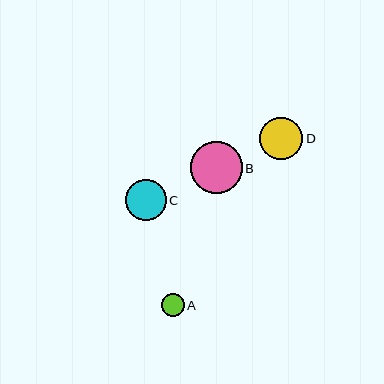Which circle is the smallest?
Circle A is the smallest with a size of approximately 23 pixels.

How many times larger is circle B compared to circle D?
Circle B is approximately 1.2 times the size of circle D.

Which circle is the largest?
Circle B is the largest with a size of approximately 52 pixels.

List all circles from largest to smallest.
From largest to smallest: B, D, C, A.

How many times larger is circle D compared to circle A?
Circle D is approximately 1.9 times the size of circle A.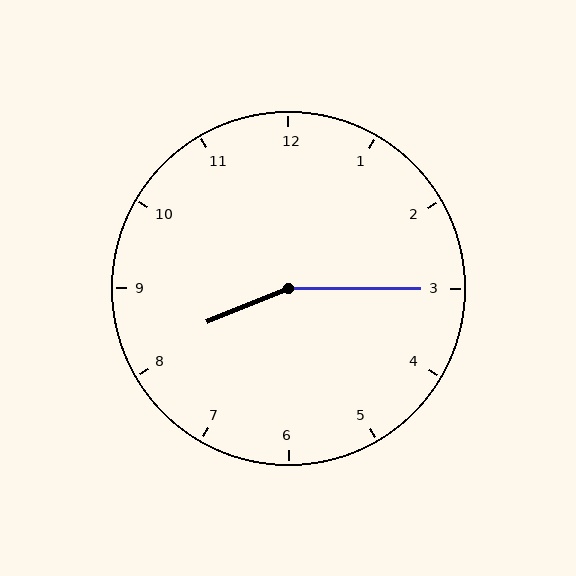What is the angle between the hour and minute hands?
Approximately 158 degrees.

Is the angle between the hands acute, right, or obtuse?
It is obtuse.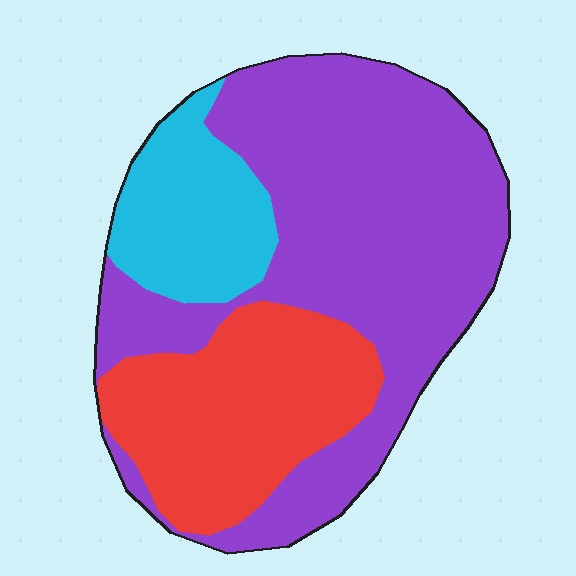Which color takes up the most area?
Purple, at roughly 55%.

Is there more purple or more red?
Purple.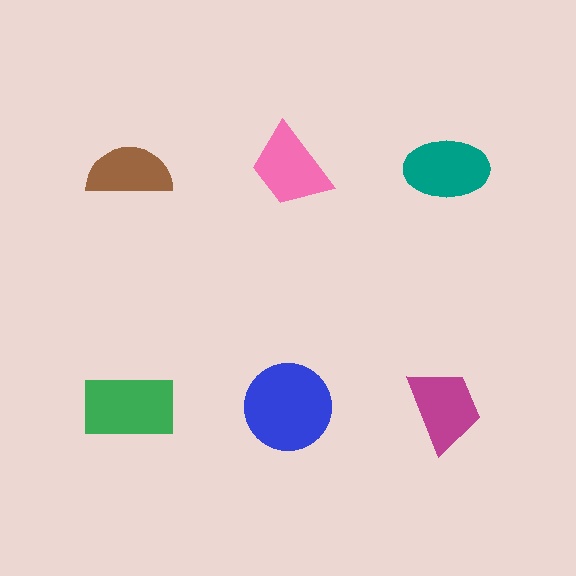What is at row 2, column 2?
A blue circle.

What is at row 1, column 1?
A brown semicircle.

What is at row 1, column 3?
A teal ellipse.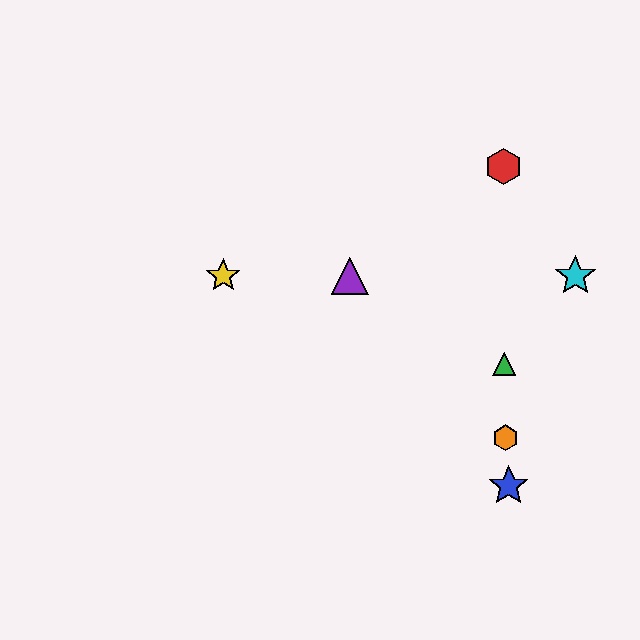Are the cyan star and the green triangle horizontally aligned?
No, the cyan star is at y≈276 and the green triangle is at y≈364.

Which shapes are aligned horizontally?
The yellow star, the purple triangle, the cyan star are aligned horizontally.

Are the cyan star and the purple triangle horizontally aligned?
Yes, both are at y≈276.